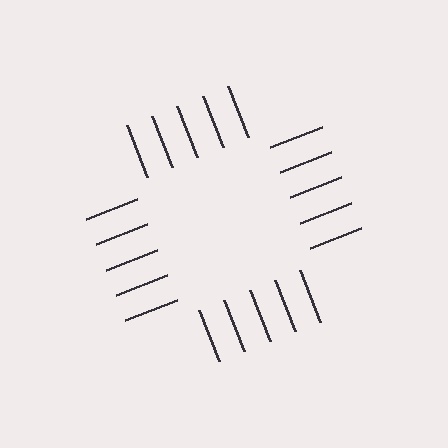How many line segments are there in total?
20 — 5 along each of the 4 edges.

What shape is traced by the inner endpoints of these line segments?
An illusory square — the line segments terminate on its edges but no continuous stroke is drawn.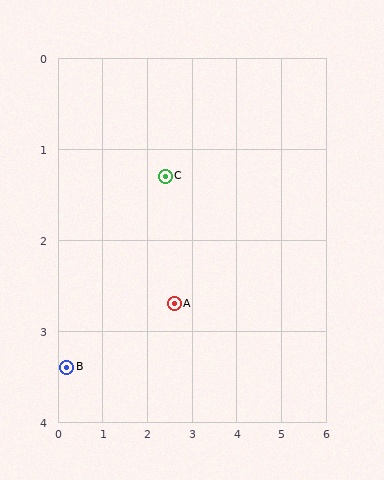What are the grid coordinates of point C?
Point C is at approximately (2.4, 1.3).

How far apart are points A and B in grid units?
Points A and B are about 2.5 grid units apart.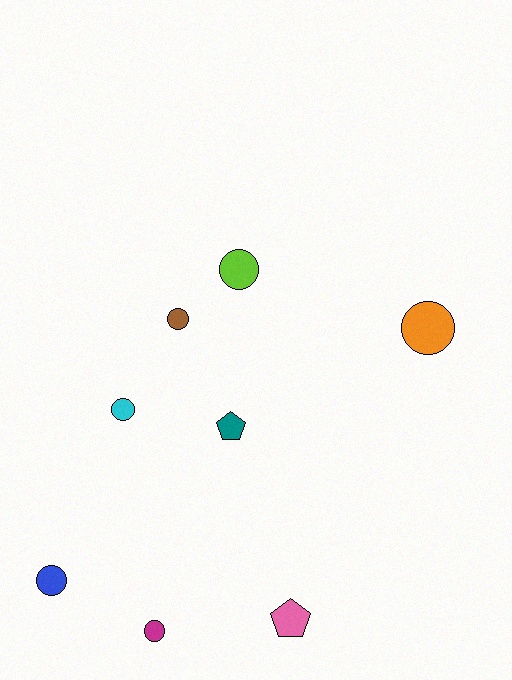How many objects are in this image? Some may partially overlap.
There are 8 objects.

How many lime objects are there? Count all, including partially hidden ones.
There is 1 lime object.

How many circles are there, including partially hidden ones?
There are 6 circles.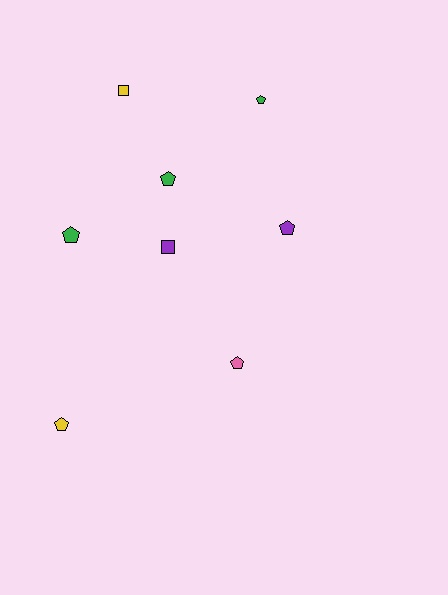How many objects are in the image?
There are 8 objects.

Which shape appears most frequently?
Pentagon, with 6 objects.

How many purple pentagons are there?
There is 1 purple pentagon.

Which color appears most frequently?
Green, with 3 objects.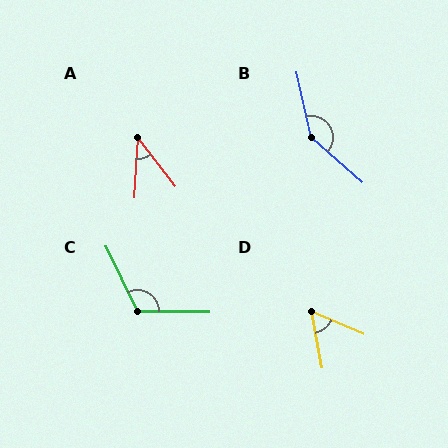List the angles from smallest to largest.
A (41°), D (57°), C (117°), B (144°).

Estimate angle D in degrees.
Approximately 57 degrees.